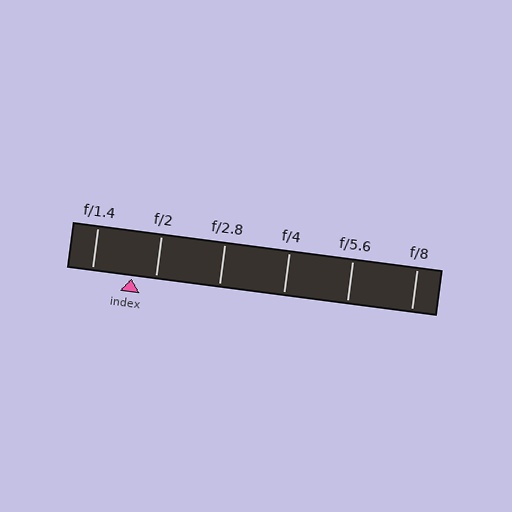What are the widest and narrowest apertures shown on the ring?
The widest aperture shown is f/1.4 and the narrowest is f/8.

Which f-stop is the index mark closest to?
The index mark is closest to f/2.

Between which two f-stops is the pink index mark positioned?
The index mark is between f/1.4 and f/2.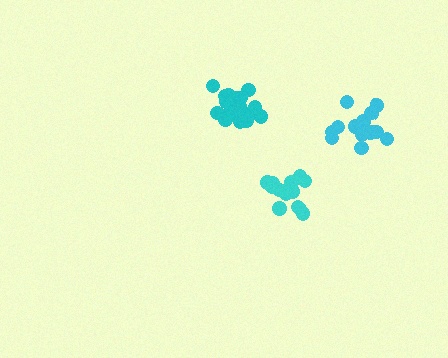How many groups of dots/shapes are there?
There are 3 groups.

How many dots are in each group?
Group 1: 20 dots, Group 2: 14 dots, Group 3: 14 dots (48 total).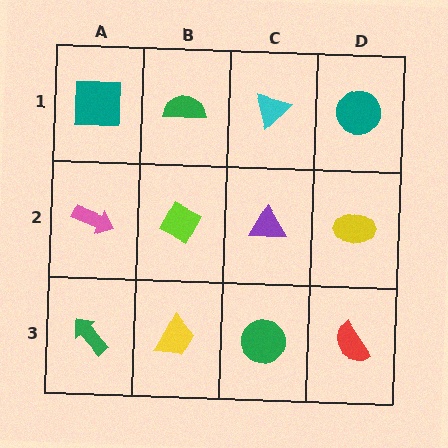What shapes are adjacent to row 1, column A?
A pink arrow (row 2, column A), a green semicircle (row 1, column B).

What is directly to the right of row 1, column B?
A cyan triangle.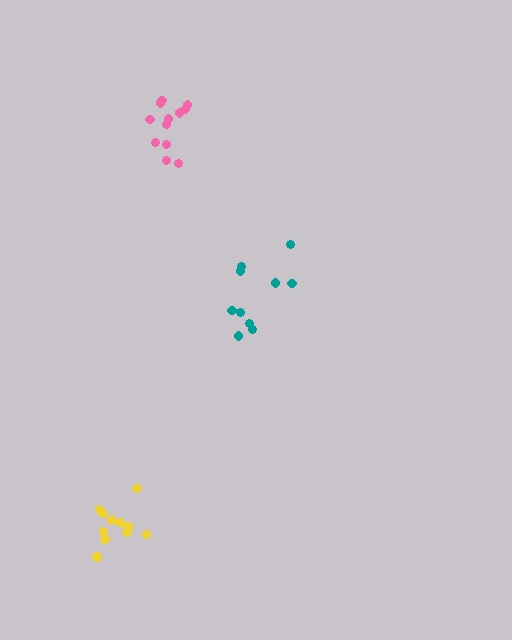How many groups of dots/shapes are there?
There are 3 groups.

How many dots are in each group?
Group 1: 12 dots, Group 2: 11 dots, Group 3: 10 dots (33 total).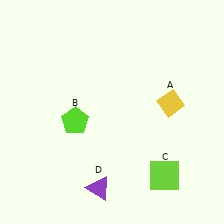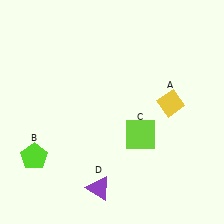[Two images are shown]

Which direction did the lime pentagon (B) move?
The lime pentagon (B) moved left.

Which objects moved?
The objects that moved are: the lime pentagon (B), the lime square (C).